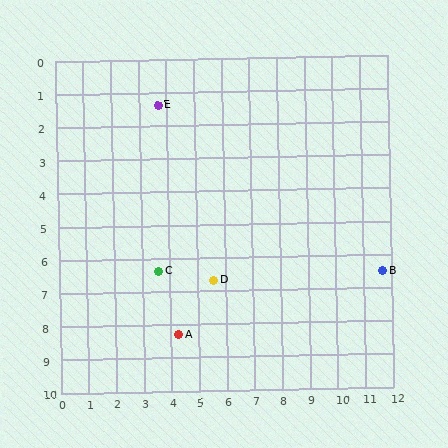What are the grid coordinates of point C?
Point C is at approximately (3.6, 6.4).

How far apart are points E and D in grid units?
Points E and D are about 5.6 grid units apart.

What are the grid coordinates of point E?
Point E is at approximately (3.7, 1.4).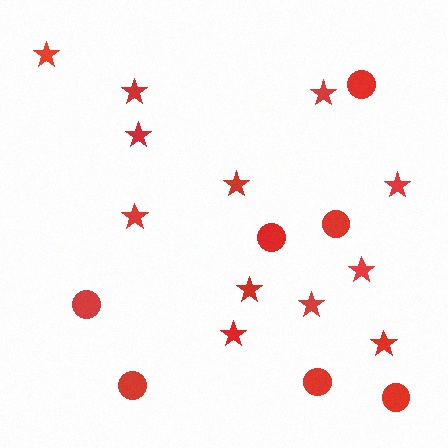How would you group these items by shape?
There are 2 groups: one group of circles (7) and one group of stars (12).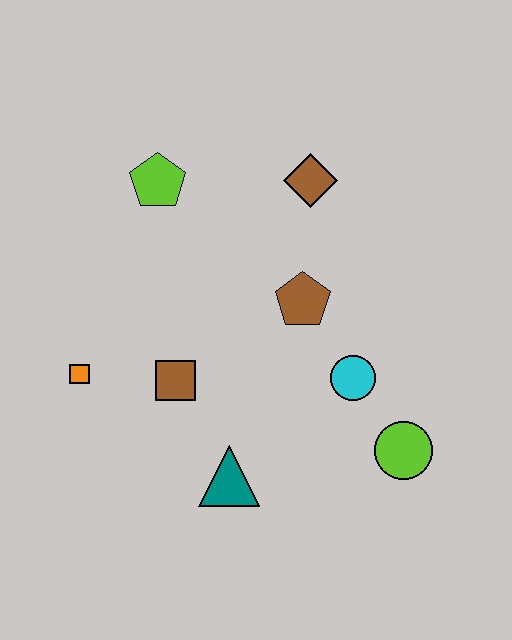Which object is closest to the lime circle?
The cyan circle is closest to the lime circle.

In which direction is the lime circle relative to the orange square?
The lime circle is to the right of the orange square.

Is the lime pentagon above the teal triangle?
Yes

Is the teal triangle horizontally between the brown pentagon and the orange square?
Yes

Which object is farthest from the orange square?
The lime circle is farthest from the orange square.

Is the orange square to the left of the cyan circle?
Yes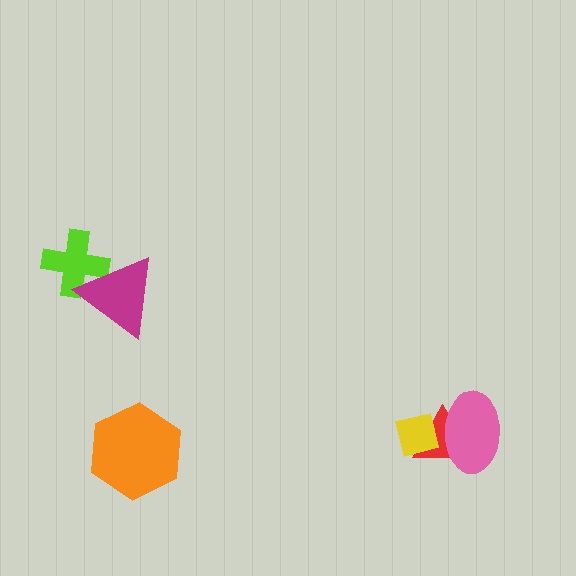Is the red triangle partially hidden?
Yes, it is partially covered by another shape.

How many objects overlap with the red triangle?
2 objects overlap with the red triangle.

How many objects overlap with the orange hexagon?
0 objects overlap with the orange hexagon.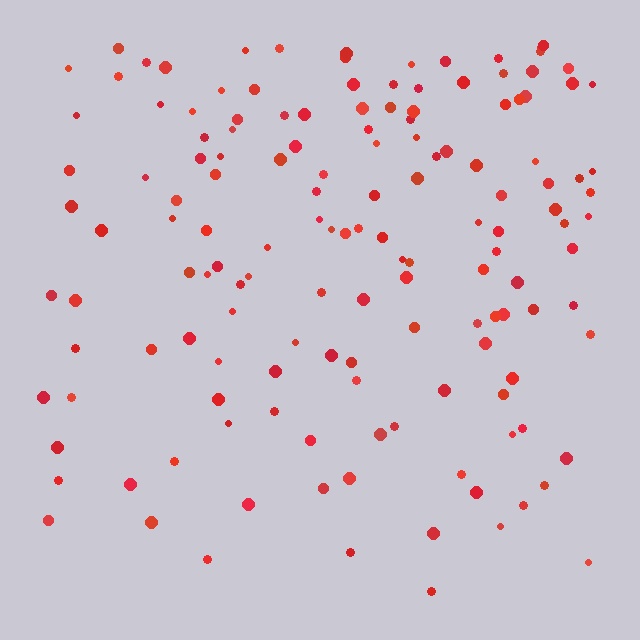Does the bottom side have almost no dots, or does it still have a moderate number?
Still a moderate number, just noticeably fewer than the top.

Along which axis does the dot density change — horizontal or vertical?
Vertical.